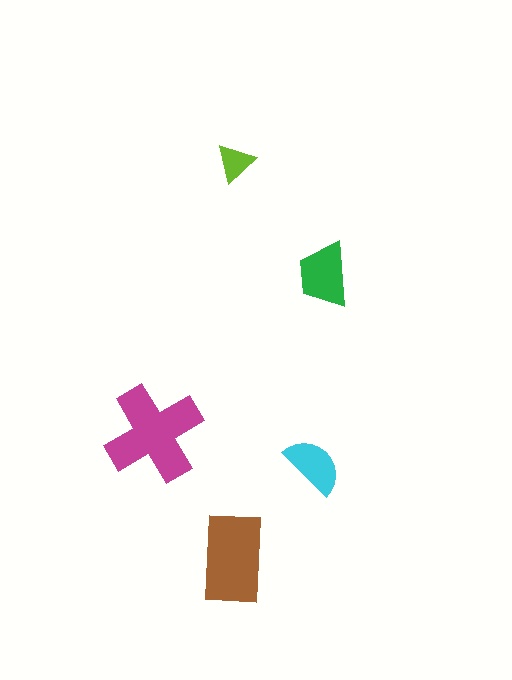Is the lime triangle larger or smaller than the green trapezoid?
Smaller.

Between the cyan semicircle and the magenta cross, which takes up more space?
The magenta cross.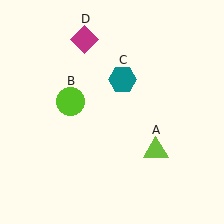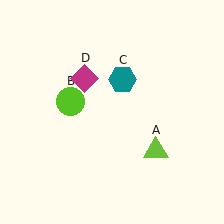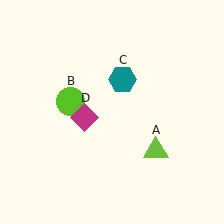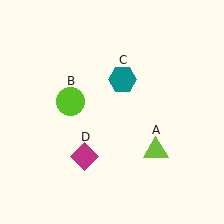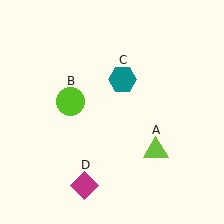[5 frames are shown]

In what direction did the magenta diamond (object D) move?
The magenta diamond (object D) moved down.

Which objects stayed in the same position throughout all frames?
Lime triangle (object A) and lime circle (object B) and teal hexagon (object C) remained stationary.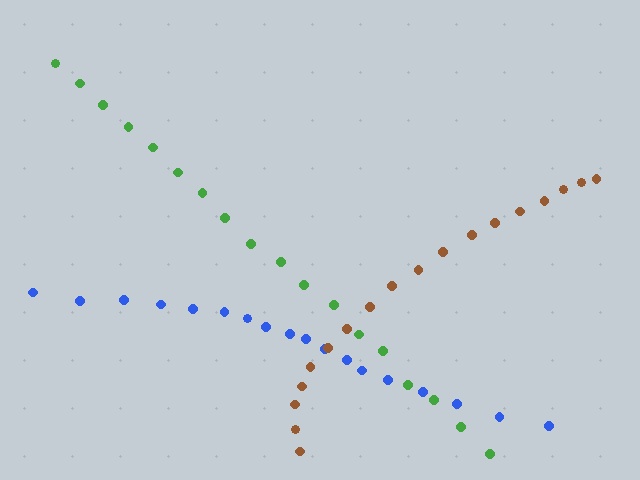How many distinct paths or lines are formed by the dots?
There are 3 distinct paths.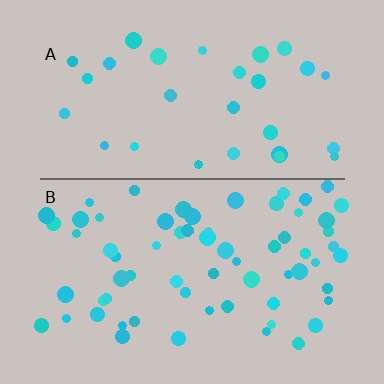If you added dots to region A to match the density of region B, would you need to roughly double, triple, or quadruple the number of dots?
Approximately double.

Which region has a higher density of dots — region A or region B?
B (the bottom).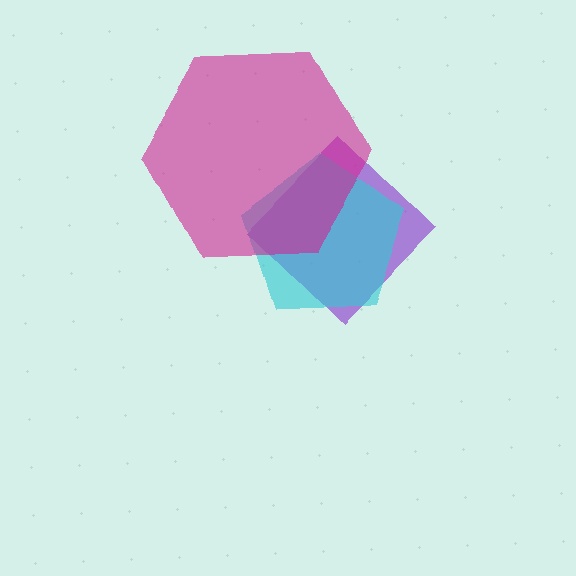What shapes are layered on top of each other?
The layered shapes are: a purple diamond, a cyan pentagon, a magenta hexagon.